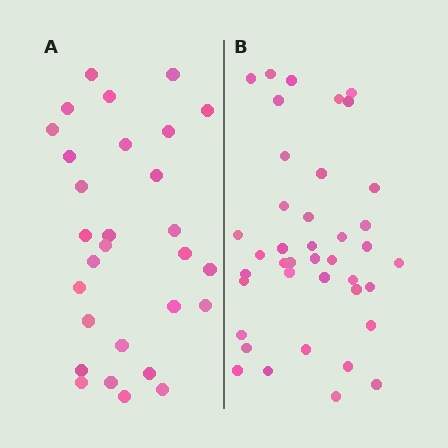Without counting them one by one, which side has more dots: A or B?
Region B (the right region) has more dots.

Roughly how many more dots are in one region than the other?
Region B has roughly 12 or so more dots than region A.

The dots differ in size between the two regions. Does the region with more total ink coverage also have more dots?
No. Region A has more total ink coverage because its dots are larger, but region B actually contains more individual dots. Total area can be misleading — the number of items is what matters here.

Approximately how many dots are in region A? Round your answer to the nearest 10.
About 30 dots. (The exact count is 29, which rounds to 30.)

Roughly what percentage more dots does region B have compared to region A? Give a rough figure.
About 40% more.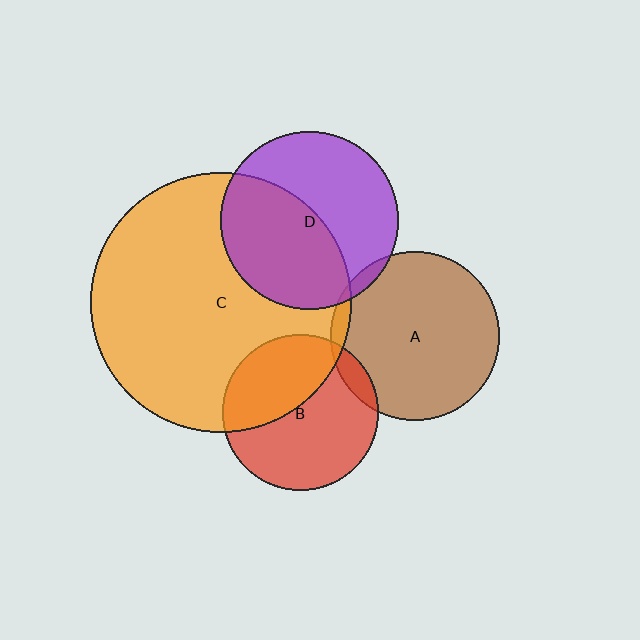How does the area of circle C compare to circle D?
Approximately 2.2 times.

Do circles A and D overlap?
Yes.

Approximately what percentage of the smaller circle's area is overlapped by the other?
Approximately 5%.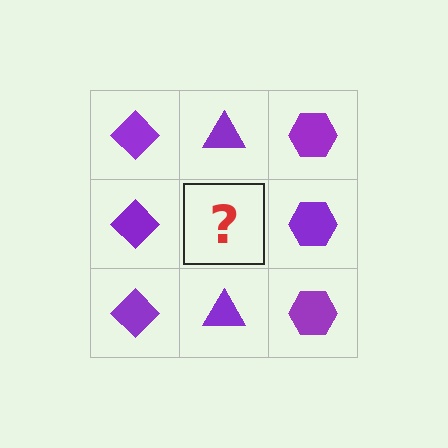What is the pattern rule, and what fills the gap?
The rule is that each column has a consistent shape. The gap should be filled with a purple triangle.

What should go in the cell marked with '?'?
The missing cell should contain a purple triangle.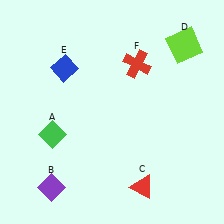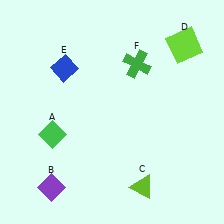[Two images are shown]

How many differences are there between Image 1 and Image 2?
There are 2 differences between the two images.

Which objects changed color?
C changed from red to lime. F changed from red to green.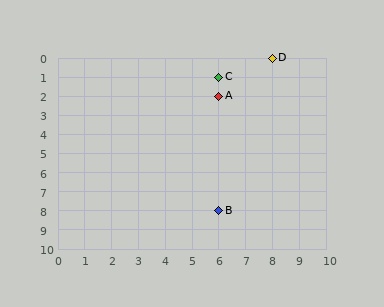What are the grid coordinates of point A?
Point A is at grid coordinates (6, 2).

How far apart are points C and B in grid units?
Points C and B are 7 rows apart.